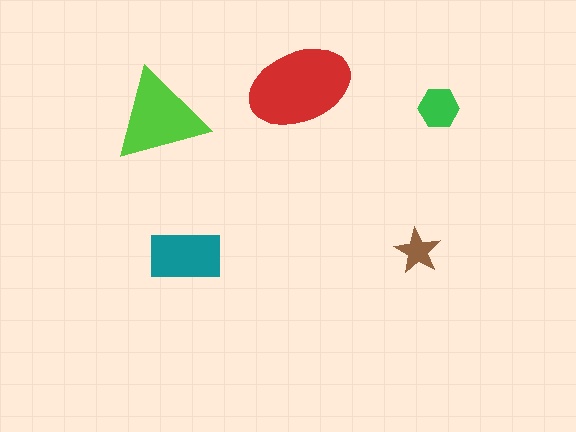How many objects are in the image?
There are 5 objects in the image.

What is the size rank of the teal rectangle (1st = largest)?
3rd.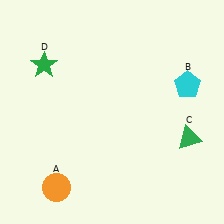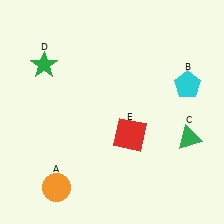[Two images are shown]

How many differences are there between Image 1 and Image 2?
There is 1 difference between the two images.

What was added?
A red square (E) was added in Image 2.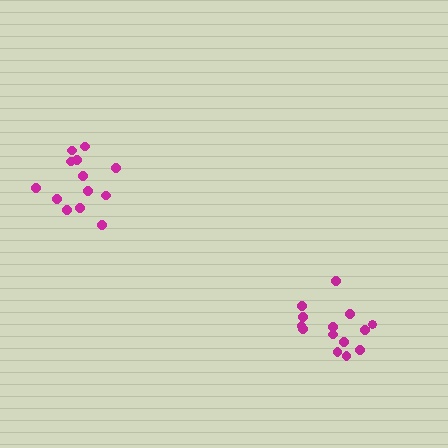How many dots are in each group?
Group 1: 14 dots, Group 2: 13 dots (27 total).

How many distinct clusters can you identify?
There are 2 distinct clusters.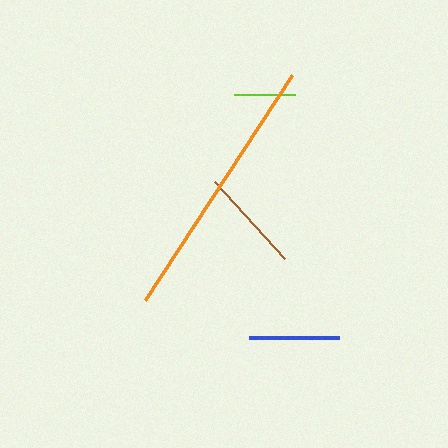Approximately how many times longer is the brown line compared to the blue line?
The brown line is approximately 1.2 times the length of the blue line.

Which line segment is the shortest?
The lime line is the shortest at approximately 60 pixels.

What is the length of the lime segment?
The lime segment is approximately 60 pixels long.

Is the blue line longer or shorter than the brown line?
The brown line is longer than the blue line.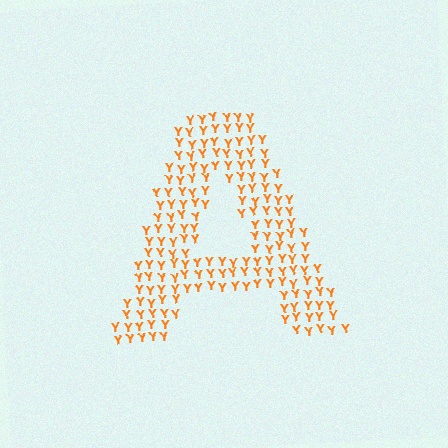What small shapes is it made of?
It is made of small letter Y's.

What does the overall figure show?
The overall figure shows the letter A.